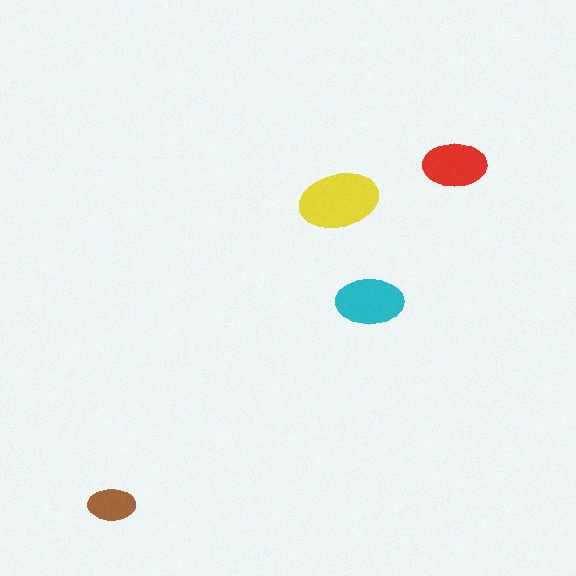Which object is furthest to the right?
The red ellipse is rightmost.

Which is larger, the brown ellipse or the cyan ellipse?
The cyan one.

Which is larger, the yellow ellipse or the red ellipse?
The yellow one.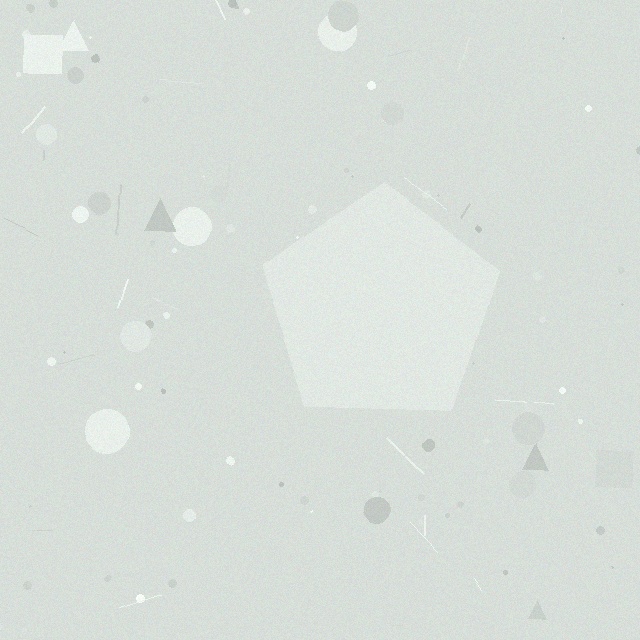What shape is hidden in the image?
A pentagon is hidden in the image.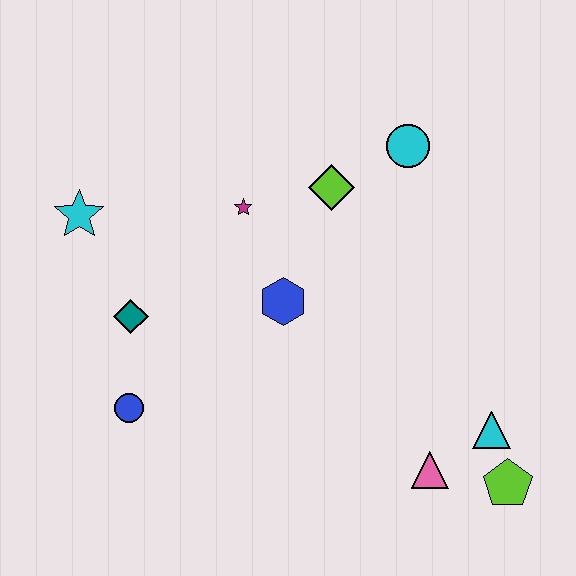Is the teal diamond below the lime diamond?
Yes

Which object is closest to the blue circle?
The teal diamond is closest to the blue circle.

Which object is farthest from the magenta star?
The lime pentagon is farthest from the magenta star.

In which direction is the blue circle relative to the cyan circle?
The blue circle is to the left of the cyan circle.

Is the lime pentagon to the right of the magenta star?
Yes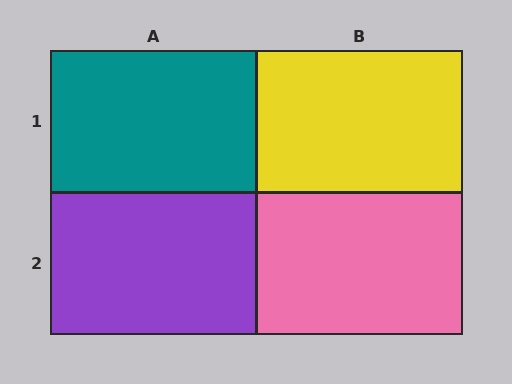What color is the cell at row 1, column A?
Teal.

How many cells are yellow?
1 cell is yellow.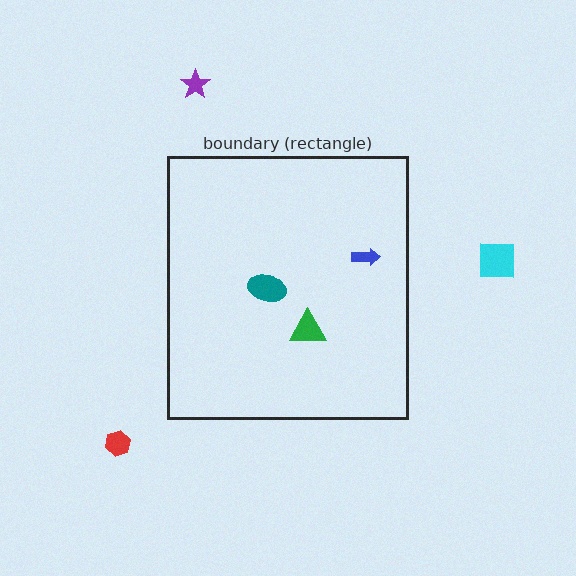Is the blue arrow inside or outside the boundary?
Inside.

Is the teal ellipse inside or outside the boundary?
Inside.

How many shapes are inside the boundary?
3 inside, 3 outside.